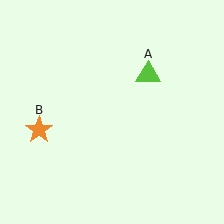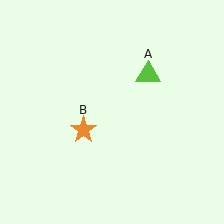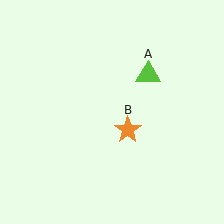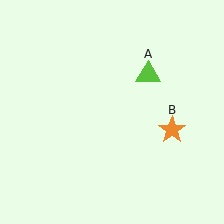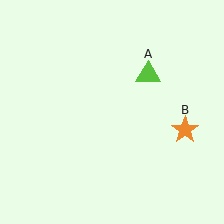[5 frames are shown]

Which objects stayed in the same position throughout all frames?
Lime triangle (object A) remained stationary.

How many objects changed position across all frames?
1 object changed position: orange star (object B).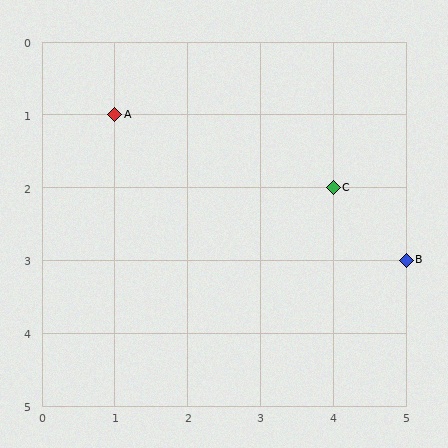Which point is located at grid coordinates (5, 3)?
Point B is at (5, 3).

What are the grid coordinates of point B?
Point B is at grid coordinates (5, 3).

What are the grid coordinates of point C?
Point C is at grid coordinates (4, 2).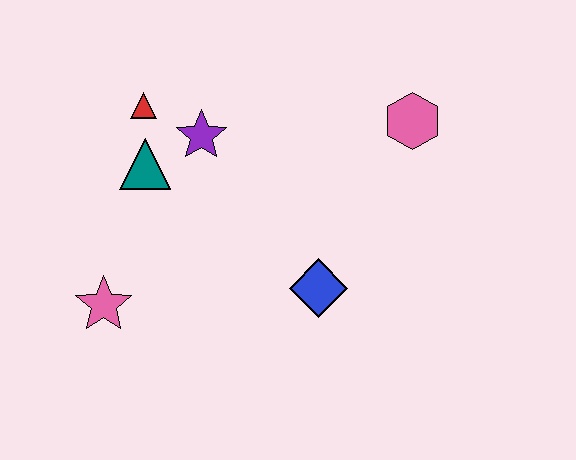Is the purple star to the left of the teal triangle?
No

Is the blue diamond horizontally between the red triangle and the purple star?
No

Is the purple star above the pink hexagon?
No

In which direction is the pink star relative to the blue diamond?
The pink star is to the left of the blue diamond.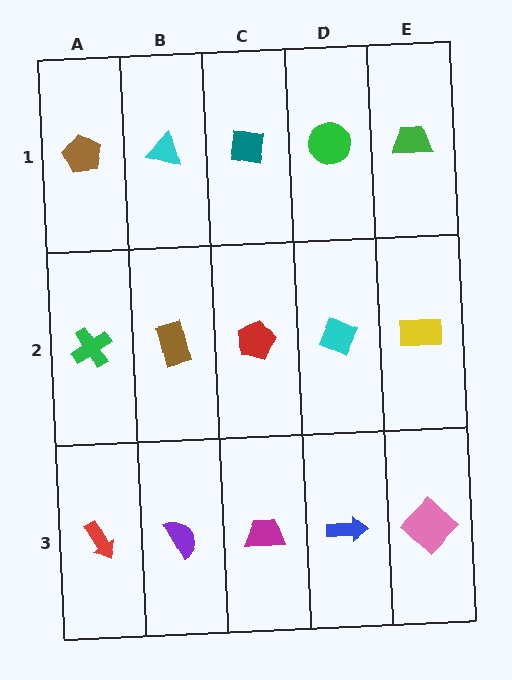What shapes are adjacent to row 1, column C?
A red pentagon (row 2, column C), a cyan triangle (row 1, column B), a green circle (row 1, column D).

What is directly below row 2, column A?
A red arrow.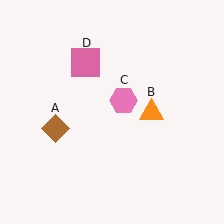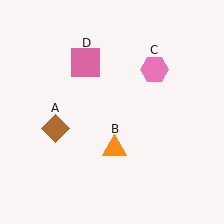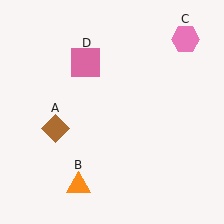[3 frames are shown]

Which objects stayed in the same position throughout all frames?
Brown diamond (object A) and pink square (object D) remained stationary.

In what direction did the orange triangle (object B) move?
The orange triangle (object B) moved down and to the left.